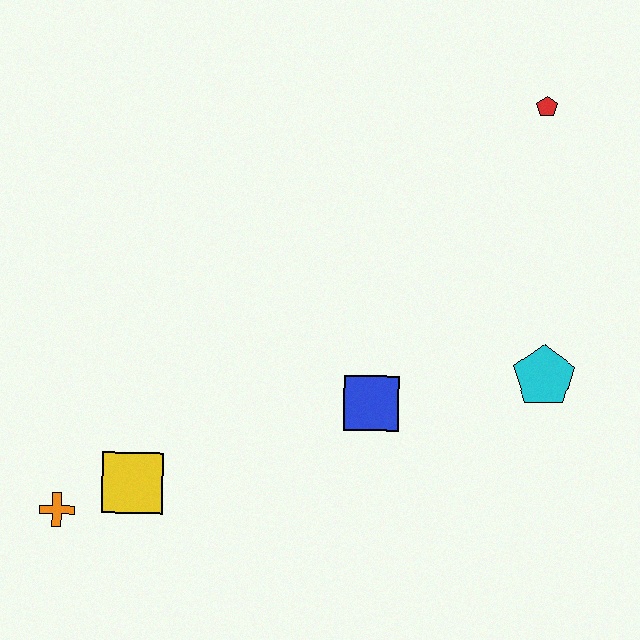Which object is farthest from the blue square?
The red pentagon is farthest from the blue square.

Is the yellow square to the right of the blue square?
No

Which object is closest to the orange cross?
The yellow square is closest to the orange cross.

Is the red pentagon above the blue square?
Yes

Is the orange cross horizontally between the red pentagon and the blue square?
No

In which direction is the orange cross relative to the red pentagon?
The orange cross is to the left of the red pentagon.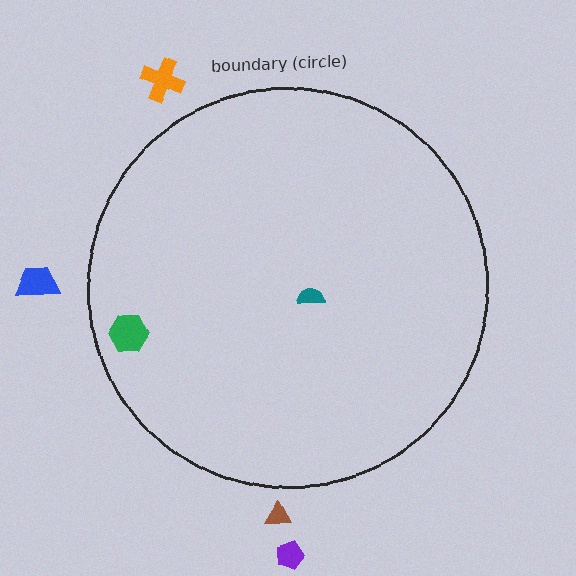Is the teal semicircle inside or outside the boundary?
Inside.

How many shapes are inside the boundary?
2 inside, 4 outside.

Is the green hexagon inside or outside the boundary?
Inside.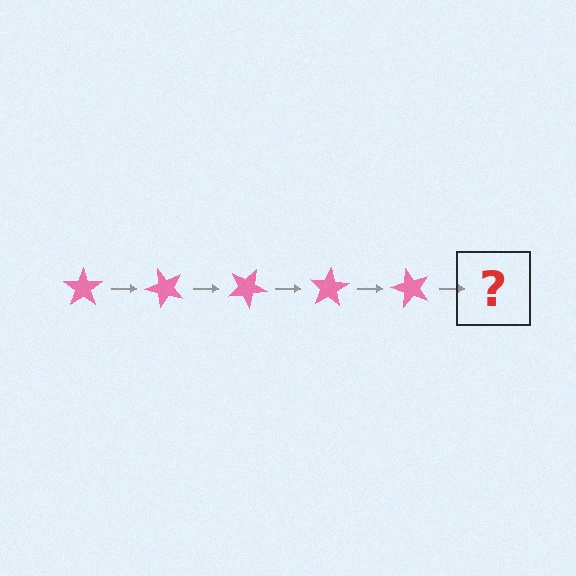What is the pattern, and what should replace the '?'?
The pattern is that the star rotates 50 degrees each step. The '?' should be a pink star rotated 250 degrees.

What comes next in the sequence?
The next element should be a pink star rotated 250 degrees.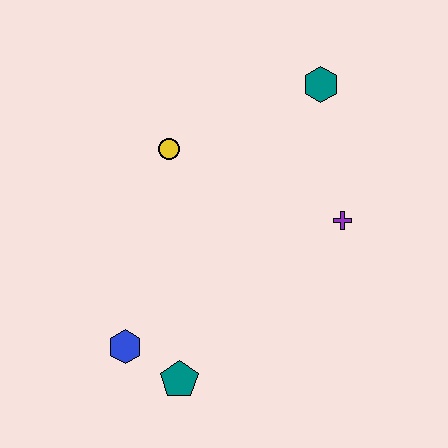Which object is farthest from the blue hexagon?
The teal hexagon is farthest from the blue hexagon.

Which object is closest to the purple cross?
The teal hexagon is closest to the purple cross.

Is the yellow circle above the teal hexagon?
No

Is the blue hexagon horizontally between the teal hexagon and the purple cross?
No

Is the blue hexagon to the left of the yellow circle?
Yes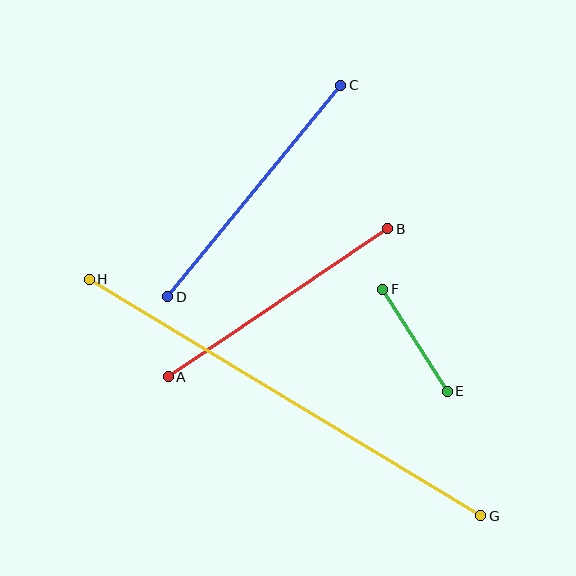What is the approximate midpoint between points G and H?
The midpoint is at approximately (285, 397) pixels.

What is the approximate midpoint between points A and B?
The midpoint is at approximately (278, 303) pixels.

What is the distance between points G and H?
The distance is approximately 457 pixels.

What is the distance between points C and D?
The distance is approximately 273 pixels.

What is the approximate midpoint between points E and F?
The midpoint is at approximately (415, 340) pixels.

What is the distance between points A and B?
The distance is approximately 265 pixels.